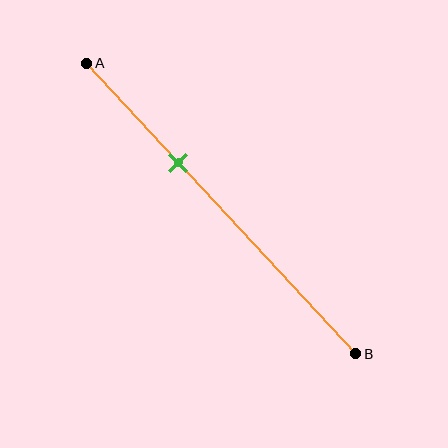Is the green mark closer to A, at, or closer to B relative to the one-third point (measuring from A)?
The green mark is approximately at the one-third point of segment AB.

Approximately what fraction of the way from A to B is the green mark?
The green mark is approximately 35% of the way from A to B.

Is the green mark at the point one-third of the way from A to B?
Yes, the mark is approximately at the one-third point.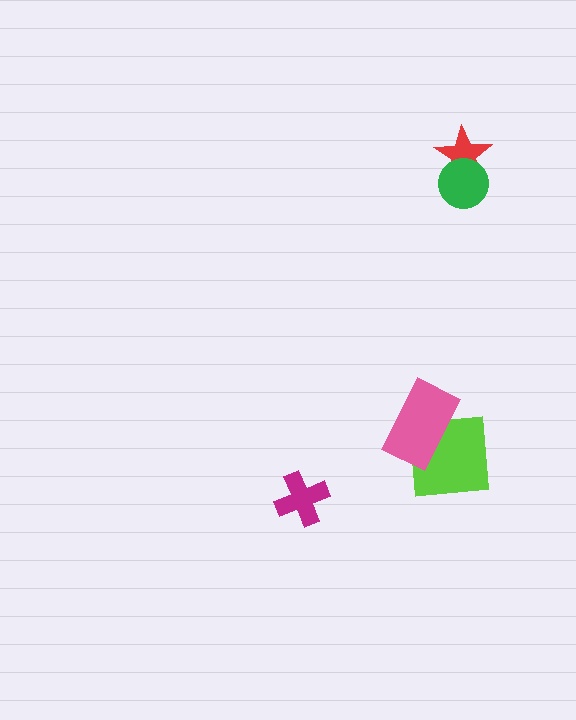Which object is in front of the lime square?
The pink rectangle is in front of the lime square.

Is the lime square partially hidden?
Yes, it is partially covered by another shape.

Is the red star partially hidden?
Yes, it is partially covered by another shape.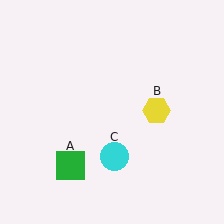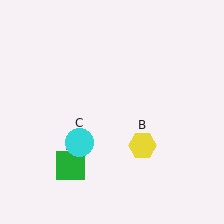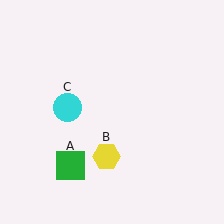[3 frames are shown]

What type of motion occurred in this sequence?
The yellow hexagon (object B), cyan circle (object C) rotated clockwise around the center of the scene.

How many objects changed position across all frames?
2 objects changed position: yellow hexagon (object B), cyan circle (object C).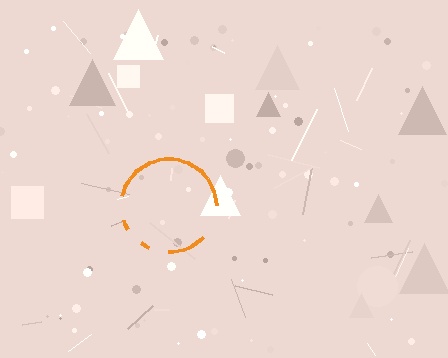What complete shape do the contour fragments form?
The contour fragments form a circle.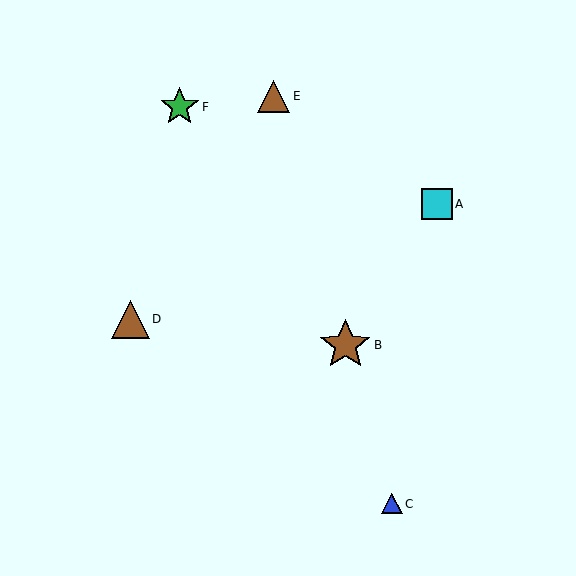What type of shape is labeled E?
Shape E is a brown triangle.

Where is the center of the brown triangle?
The center of the brown triangle is at (274, 96).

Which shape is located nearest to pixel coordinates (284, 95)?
The brown triangle (labeled E) at (274, 96) is nearest to that location.